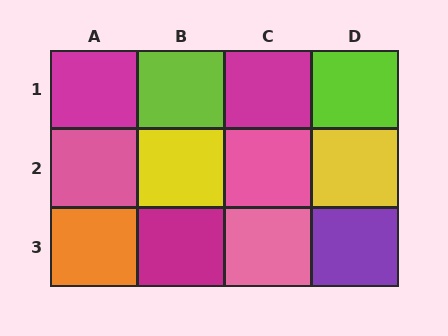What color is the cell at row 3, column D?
Purple.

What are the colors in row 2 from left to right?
Pink, yellow, pink, yellow.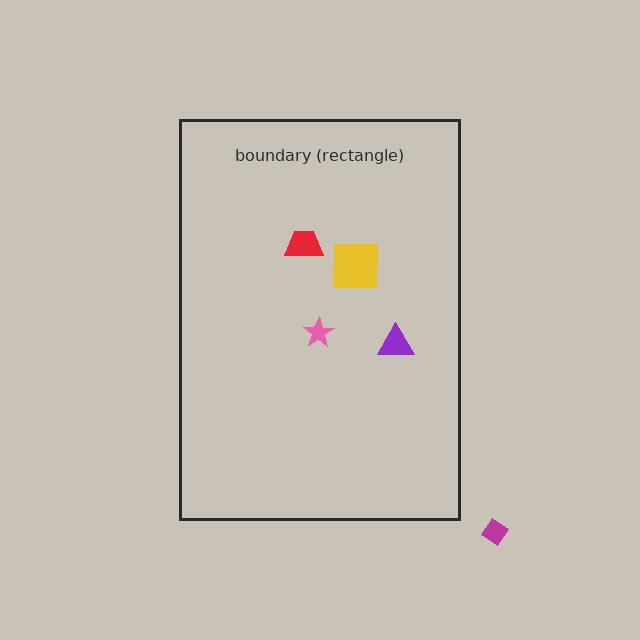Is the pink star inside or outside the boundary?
Inside.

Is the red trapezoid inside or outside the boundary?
Inside.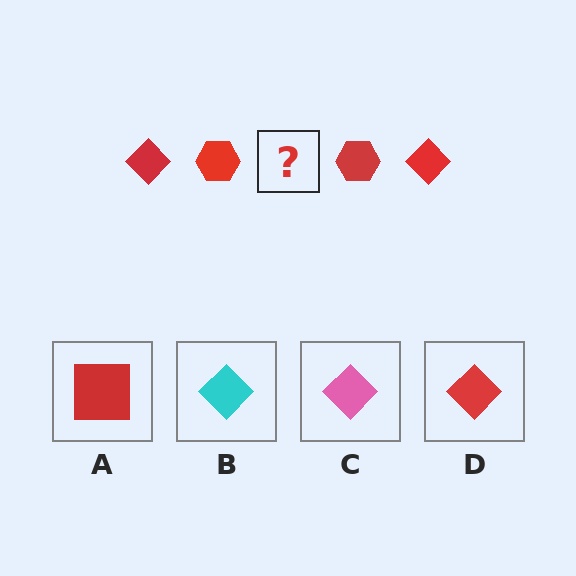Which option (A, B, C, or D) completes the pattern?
D.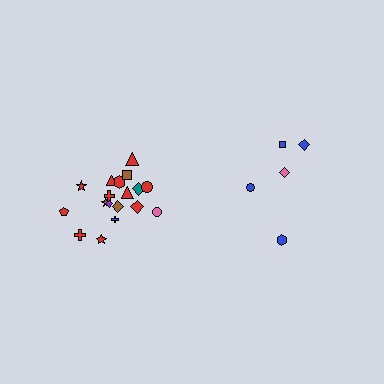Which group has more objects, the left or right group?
The left group.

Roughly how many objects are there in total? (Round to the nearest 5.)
Roughly 25 objects in total.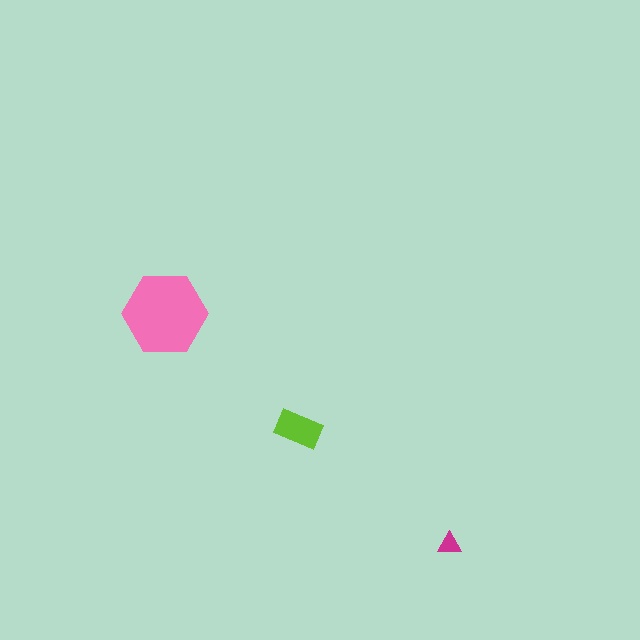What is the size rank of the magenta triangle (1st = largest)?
3rd.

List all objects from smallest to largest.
The magenta triangle, the lime rectangle, the pink hexagon.